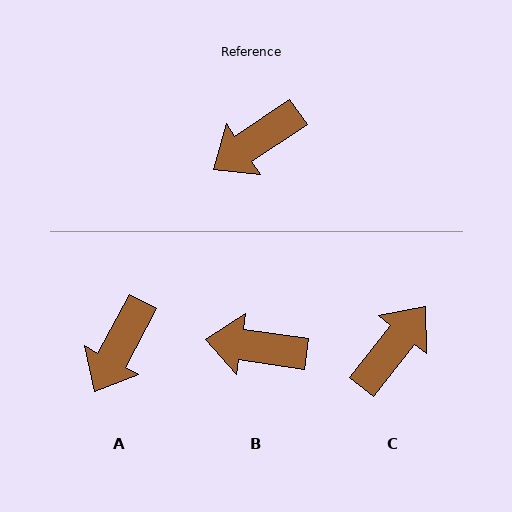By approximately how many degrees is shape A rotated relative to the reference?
Approximately 28 degrees counter-clockwise.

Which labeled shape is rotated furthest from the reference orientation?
C, about 163 degrees away.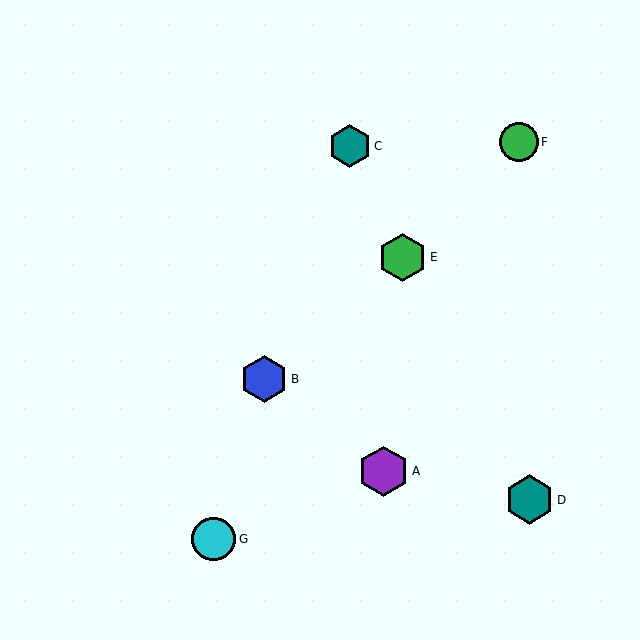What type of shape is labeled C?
Shape C is a teal hexagon.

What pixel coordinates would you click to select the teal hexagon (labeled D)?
Click at (530, 500) to select the teal hexagon D.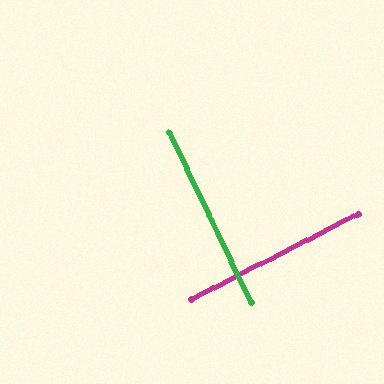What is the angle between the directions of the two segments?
Approximately 89 degrees.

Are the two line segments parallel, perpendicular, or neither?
Perpendicular — they meet at approximately 89°.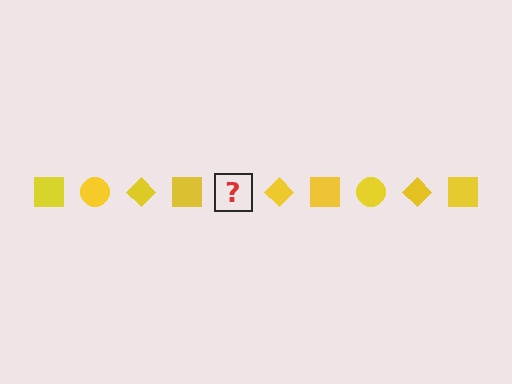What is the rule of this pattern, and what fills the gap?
The rule is that the pattern cycles through square, circle, diamond shapes in yellow. The gap should be filled with a yellow circle.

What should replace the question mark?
The question mark should be replaced with a yellow circle.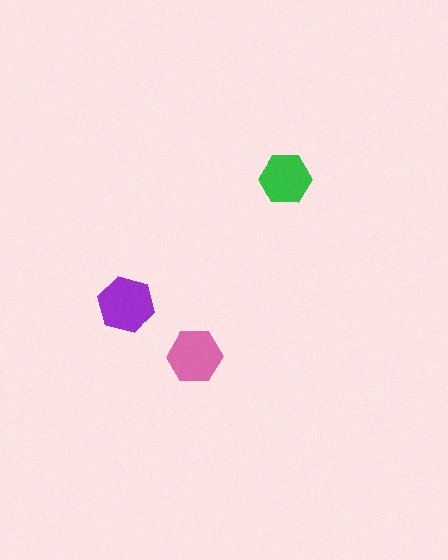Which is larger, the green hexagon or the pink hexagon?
The pink one.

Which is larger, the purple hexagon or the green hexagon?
The purple one.